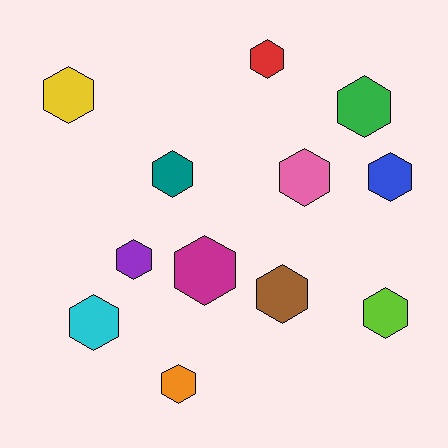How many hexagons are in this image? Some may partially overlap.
There are 12 hexagons.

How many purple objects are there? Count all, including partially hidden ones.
There is 1 purple object.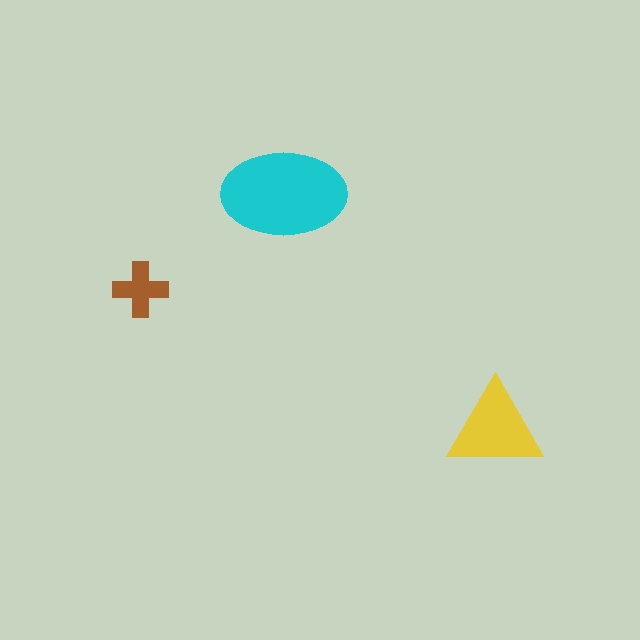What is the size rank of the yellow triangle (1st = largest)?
2nd.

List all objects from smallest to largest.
The brown cross, the yellow triangle, the cyan ellipse.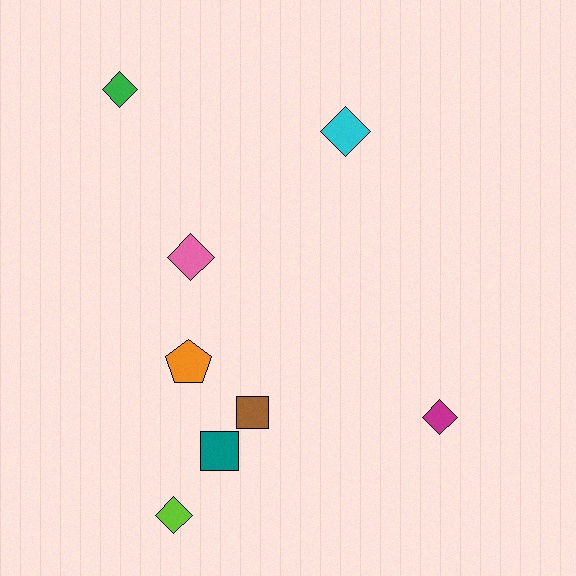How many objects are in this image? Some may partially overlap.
There are 8 objects.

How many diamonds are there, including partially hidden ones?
There are 5 diamonds.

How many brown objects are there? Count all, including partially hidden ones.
There is 1 brown object.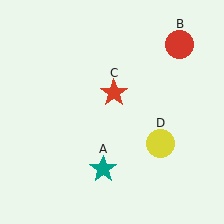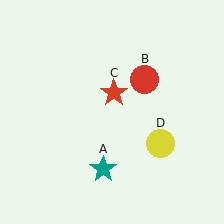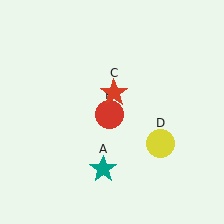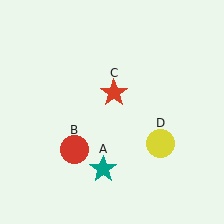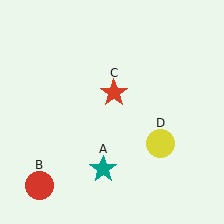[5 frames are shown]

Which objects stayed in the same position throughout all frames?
Teal star (object A) and red star (object C) and yellow circle (object D) remained stationary.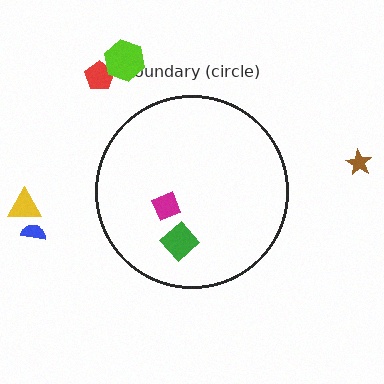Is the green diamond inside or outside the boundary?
Inside.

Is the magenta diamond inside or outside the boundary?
Inside.